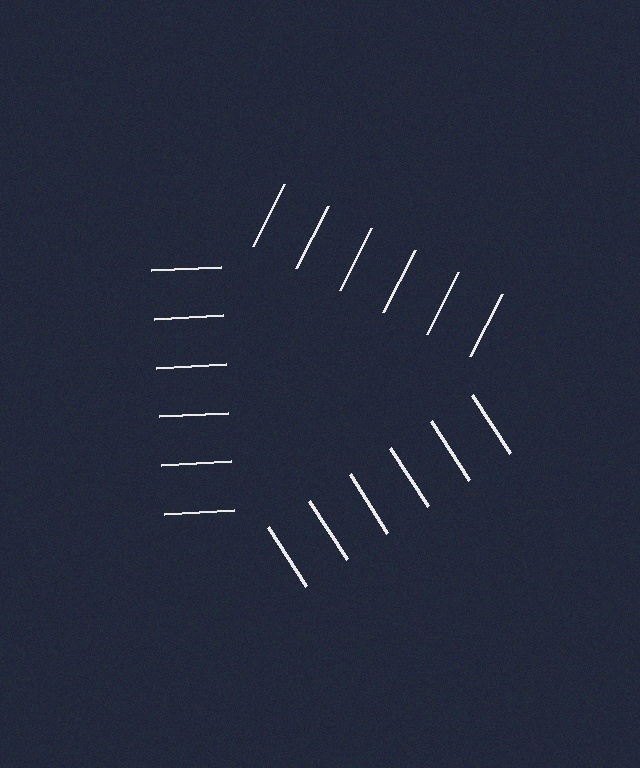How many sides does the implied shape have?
3 sides — the line-ends trace a triangle.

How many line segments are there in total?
18 — 6 along each of the 3 edges.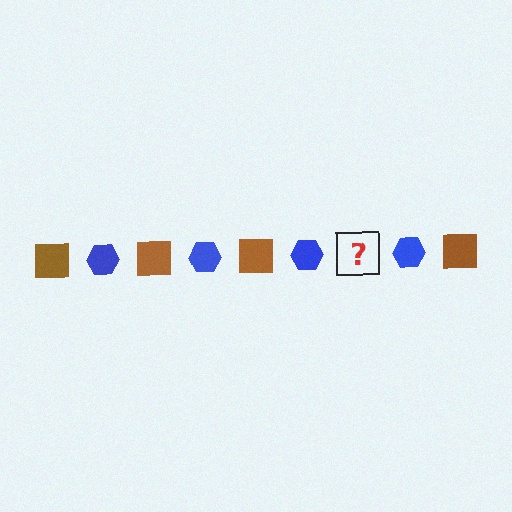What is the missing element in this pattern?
The missing element is a brown square.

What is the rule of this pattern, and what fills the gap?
The rule is that the pattern alternates between brown square and blue hexagon. The gap should be filled with a brown square.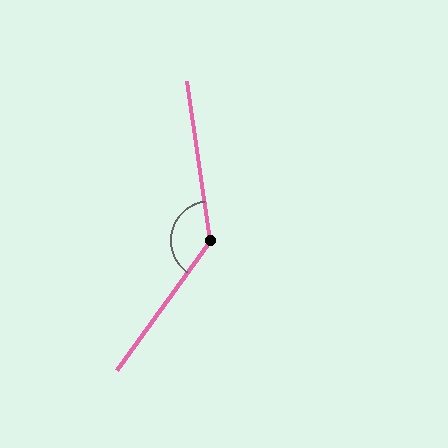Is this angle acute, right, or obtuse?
It is obtuse.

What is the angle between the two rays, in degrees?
Approximately 136 degrees.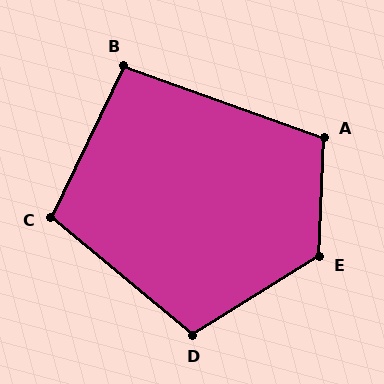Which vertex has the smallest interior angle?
B, at approximately 96 degrees.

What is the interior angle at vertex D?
Approximately 108 degrees (obtuse).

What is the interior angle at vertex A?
Approximately 107 degrees (obtuse).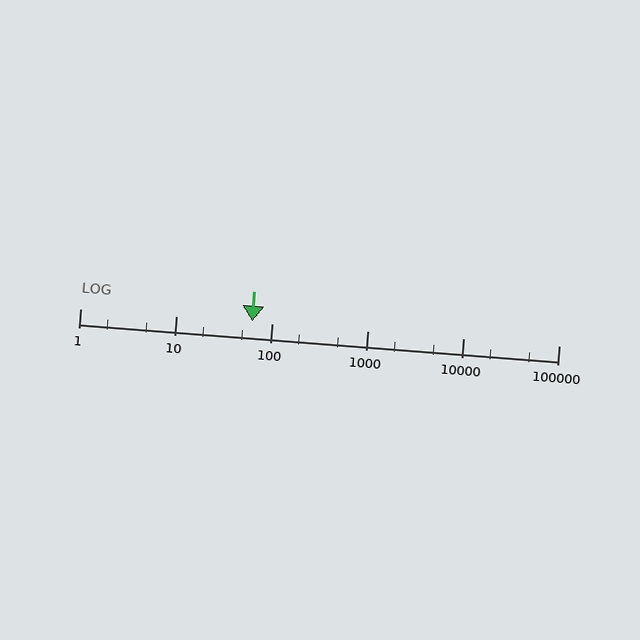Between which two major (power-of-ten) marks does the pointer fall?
The pointer is between 10 and 100.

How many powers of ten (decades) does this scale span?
The scale spans 5 decades, from 1 to 100000.